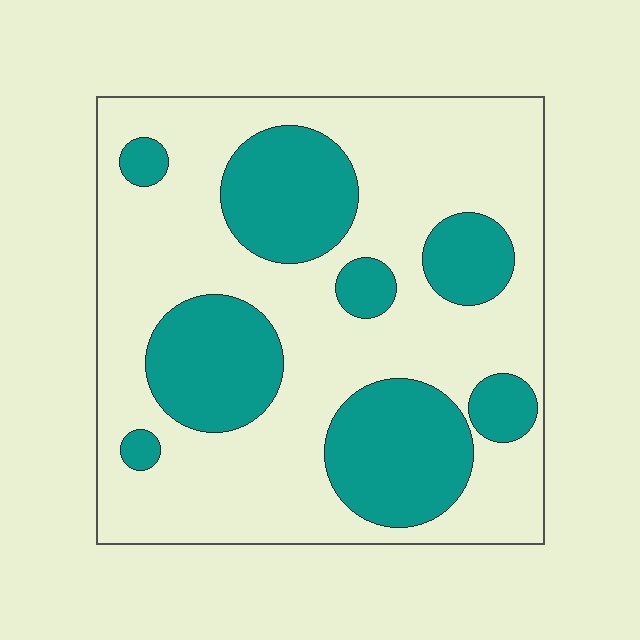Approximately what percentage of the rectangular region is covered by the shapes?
Approximately 30%.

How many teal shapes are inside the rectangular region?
8.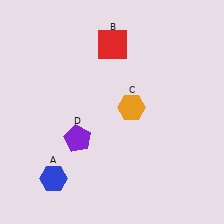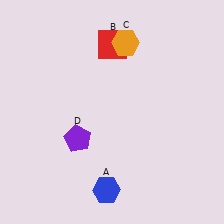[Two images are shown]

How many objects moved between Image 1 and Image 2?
2 objects moved between the two images.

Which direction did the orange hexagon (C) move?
The orange hexagon (C) moved up.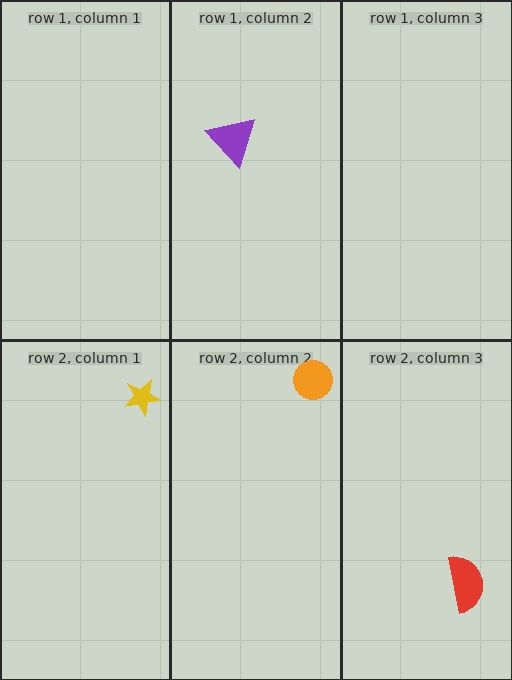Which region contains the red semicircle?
The row 2, column 3 region.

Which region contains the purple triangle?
The row 1, column 2 region.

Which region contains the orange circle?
The row 2, column 2 region.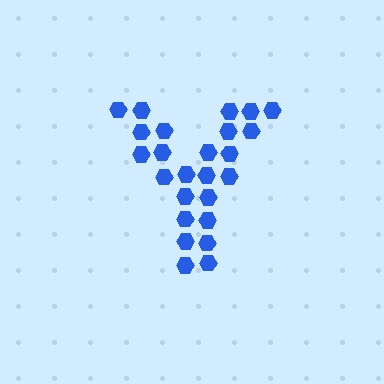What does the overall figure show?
The overall figure shows the letter Y.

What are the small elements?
The small elements are hexagons.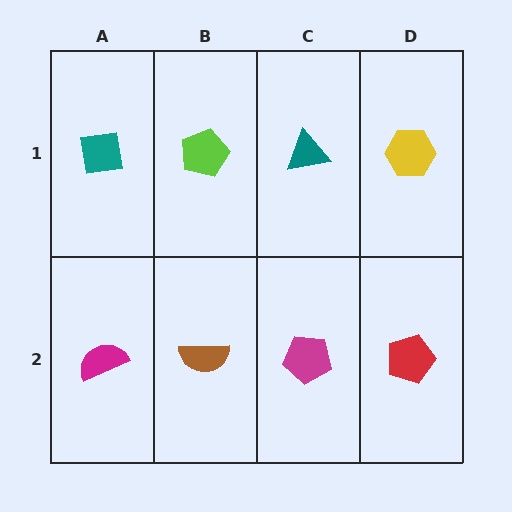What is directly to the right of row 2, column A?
A brown semicircle.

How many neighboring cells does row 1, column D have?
2.